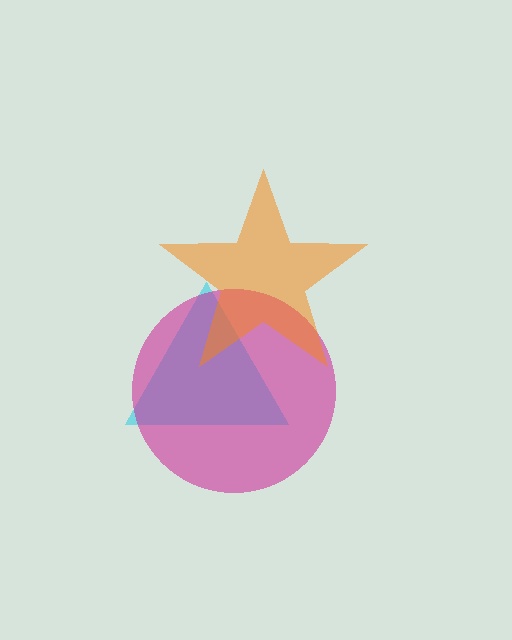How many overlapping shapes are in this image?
There are 3 overlapping shapes in the image.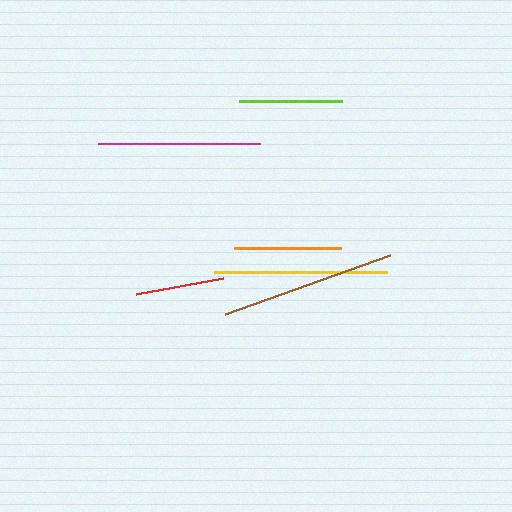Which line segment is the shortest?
The red line is the shortest at approximately 88 pixels.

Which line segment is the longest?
The brown line is the longest at approximately 176 pixels.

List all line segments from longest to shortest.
From longest to shortest: brown, yellow, magenta, orange, lime, red.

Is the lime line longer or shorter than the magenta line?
The magenta line is longer than the lime line.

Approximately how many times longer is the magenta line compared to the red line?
The magenta line is approximately 1.8 times the length of the red line.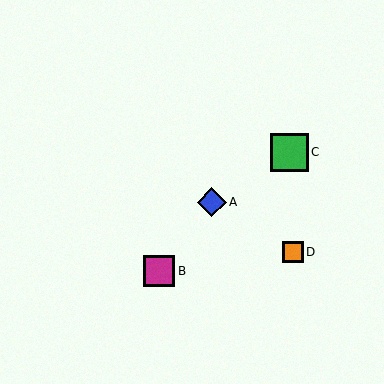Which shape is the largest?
The green square (labeled C) is the largest.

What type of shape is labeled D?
Shape D is an orange square.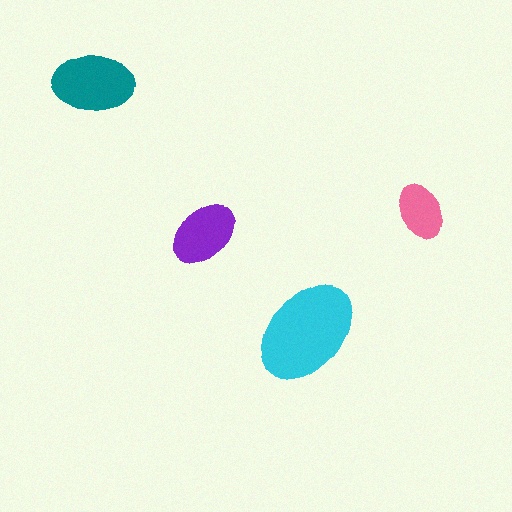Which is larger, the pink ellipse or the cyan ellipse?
The cyan one.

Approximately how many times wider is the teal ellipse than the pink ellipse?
About 1.5 times wider.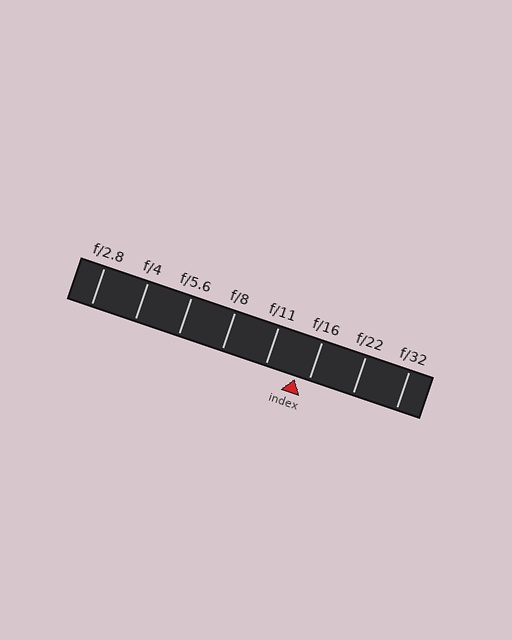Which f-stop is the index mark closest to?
The index mark is closest to f/16.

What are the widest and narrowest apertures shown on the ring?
The widest aperture shown is f/2.8 and the narrowest is f/32.